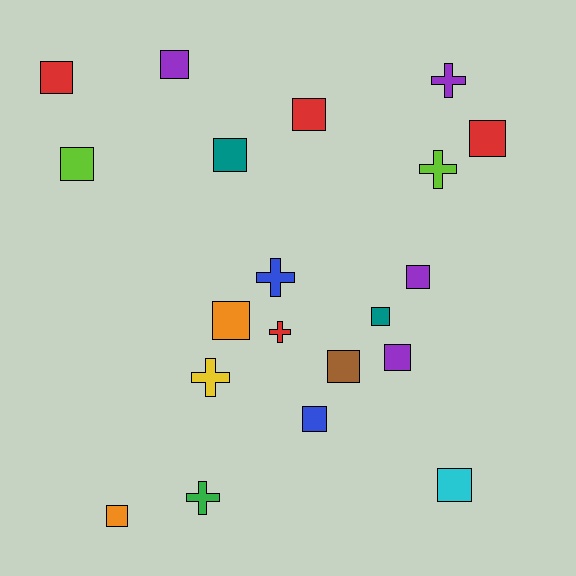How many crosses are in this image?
There are 6 crosses.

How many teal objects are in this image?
There are 2 teal objects.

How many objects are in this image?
There are 20 objects.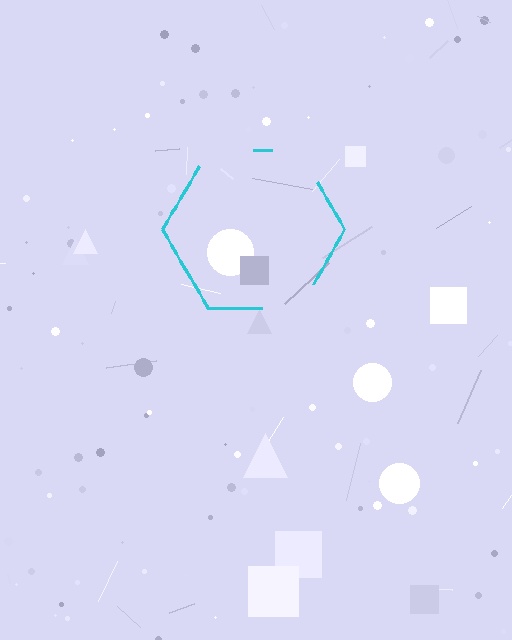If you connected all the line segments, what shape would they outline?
They would outline a hexagon.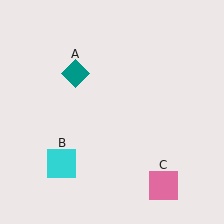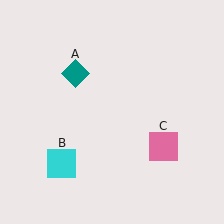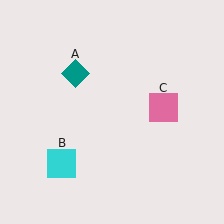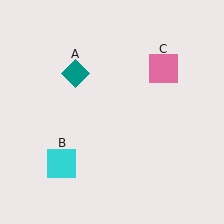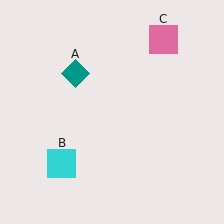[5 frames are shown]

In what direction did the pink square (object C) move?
The pink square (object C) moved up.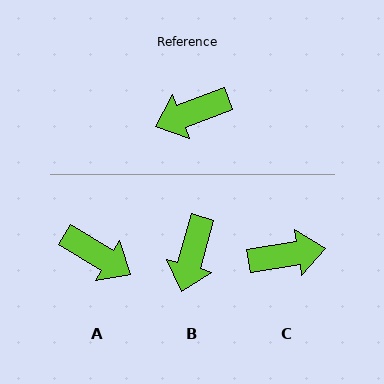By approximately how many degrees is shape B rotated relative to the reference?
Approximately 53 degrees counter-clockwise.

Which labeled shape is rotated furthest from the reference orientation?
C, about 168 degrees away.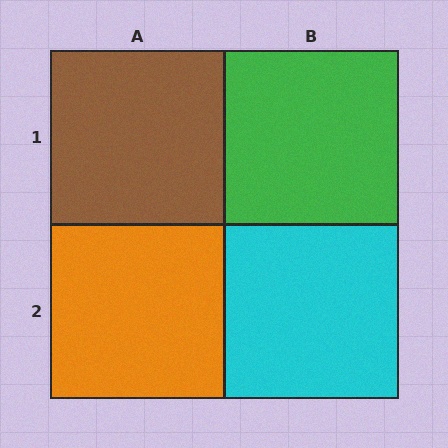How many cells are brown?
1 cell is brown.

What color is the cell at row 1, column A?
Brown.